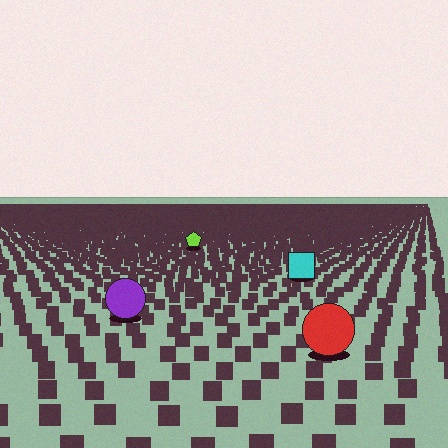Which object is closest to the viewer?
The red circle is closest. The texture marks near it are larger and more spread out.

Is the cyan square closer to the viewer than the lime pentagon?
Yes. The cyan square is closer — you can tell from the texture gradient: the ground texture is coarser near it.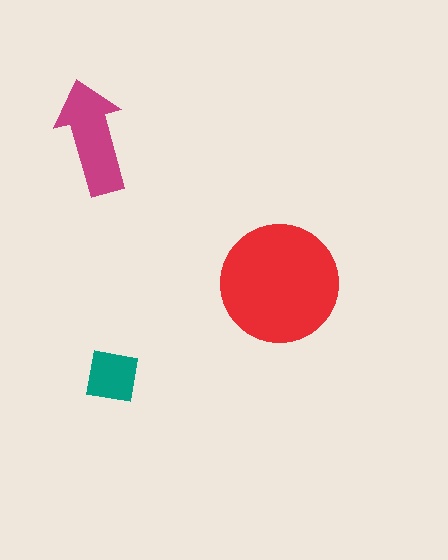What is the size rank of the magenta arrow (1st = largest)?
2nd.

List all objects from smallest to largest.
The teal square, the magenta arrow, the red circle.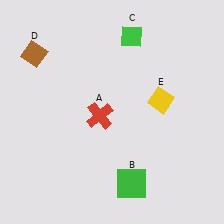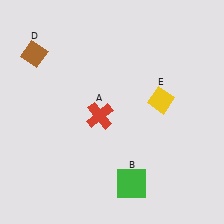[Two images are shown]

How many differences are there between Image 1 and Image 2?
There is 1 difference between the two images.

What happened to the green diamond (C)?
The green diamond (C) was removed in Image 2. It was in the top-right area of Image 1.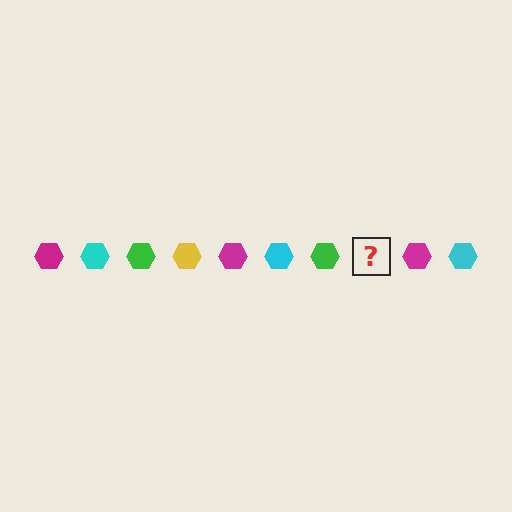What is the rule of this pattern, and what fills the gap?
The rule is that the pattern cycles through magenta, cyan, green, yellow hexagons. The gap should be filled with a yellow hexagon.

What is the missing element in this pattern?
The missing element is a yellow hexagon.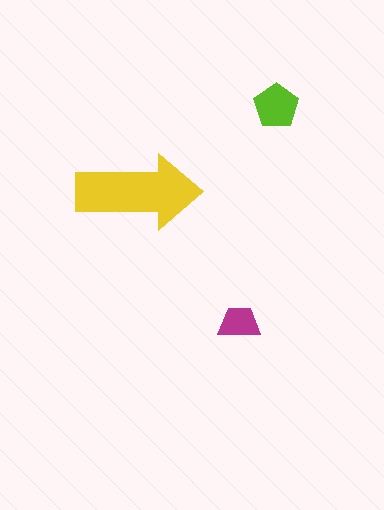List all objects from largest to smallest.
The yellow arrow, the lime pentagon, the magenta trapezoid.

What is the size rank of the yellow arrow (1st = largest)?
1st.